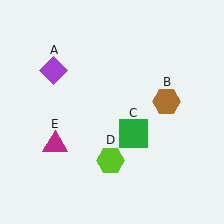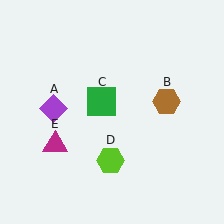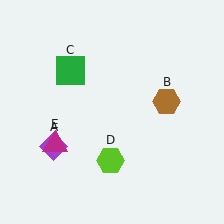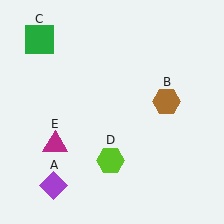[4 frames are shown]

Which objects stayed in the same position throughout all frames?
Brown hexagon (object B) and lime hexagon (object D) and magenta triangle (object E) remained stationary.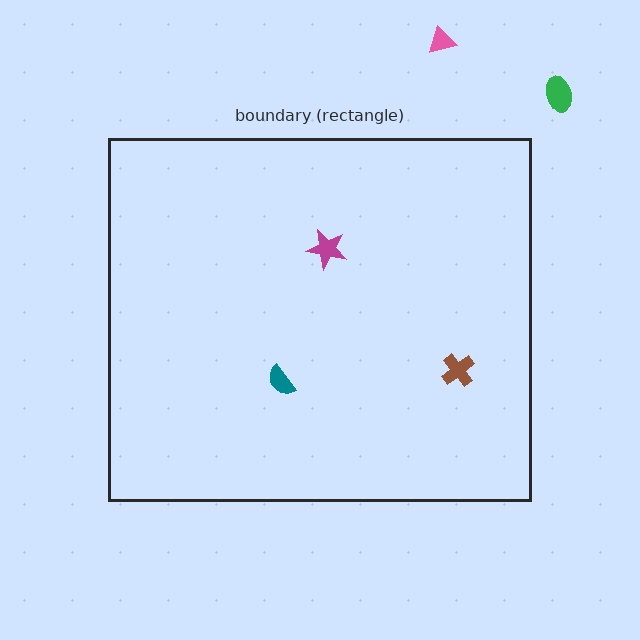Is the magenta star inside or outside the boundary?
Inside.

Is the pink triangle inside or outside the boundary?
Outside.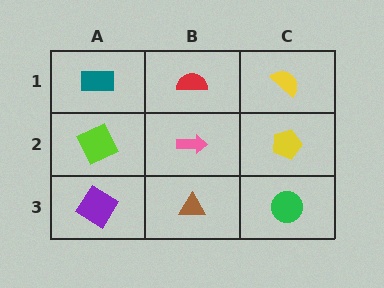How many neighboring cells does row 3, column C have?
2.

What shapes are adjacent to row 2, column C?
A yellow semicircle (row 1, column C), a green circle (row 3, column C), a pink arrow (row 2, column B).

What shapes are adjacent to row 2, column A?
A teal rectangle (row 1, column A), a purple diamond (row 3, column A), a pink arrow (row 2, column B).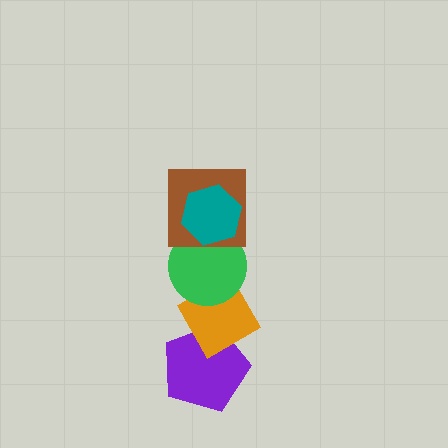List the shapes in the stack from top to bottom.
From top to bottom: the teal hexagon, the brown square, the green circle, the orange diamond, the purple pentagon.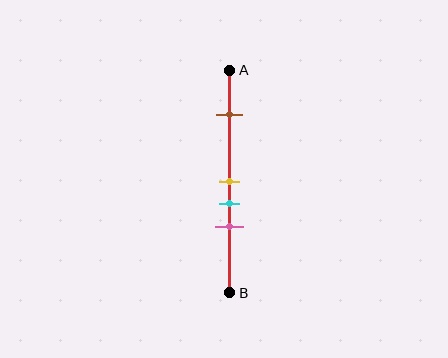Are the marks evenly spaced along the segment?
No, the marks are not evenly spaced.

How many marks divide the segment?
There are 4 marks dividing the segment.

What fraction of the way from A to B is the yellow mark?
The yellow mark is approximately 50% (0.5) of the way from A to B.